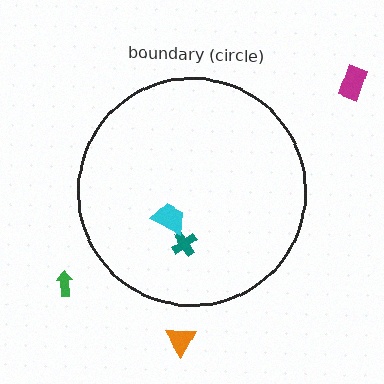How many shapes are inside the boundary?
2 inside, 3 outside.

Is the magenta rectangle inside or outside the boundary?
Outside.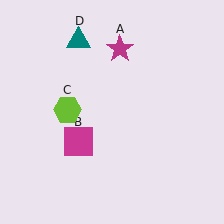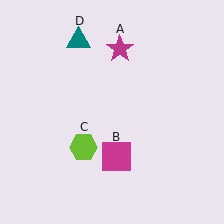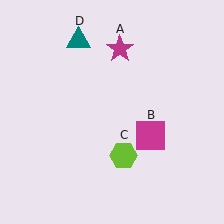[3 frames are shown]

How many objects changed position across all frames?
2 objects changed position: magenta square (object B), lime hexagon (object C).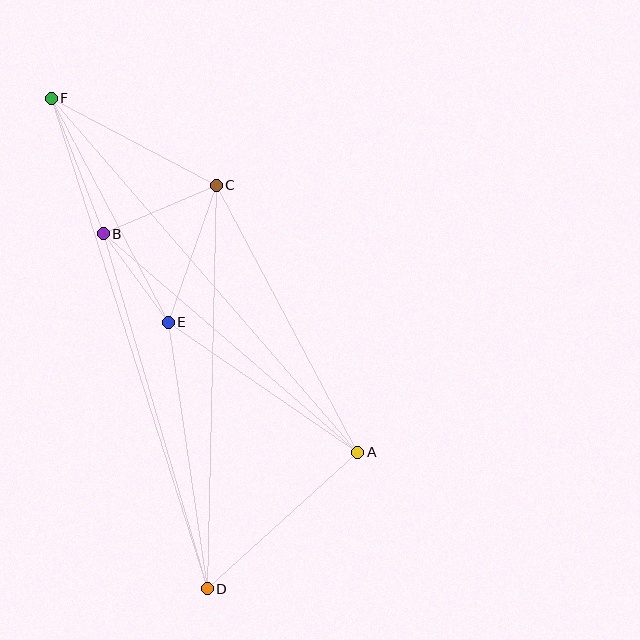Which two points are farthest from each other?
Points D and F are farthest from each other.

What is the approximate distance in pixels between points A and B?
The distance between A and B is approximately 335 pixels.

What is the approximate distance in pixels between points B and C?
The distance between B and C is approximately 123 pixels.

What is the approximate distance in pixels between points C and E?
The distance between C and E is approximately 145 pixels.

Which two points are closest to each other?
Points B and E are closest to each other.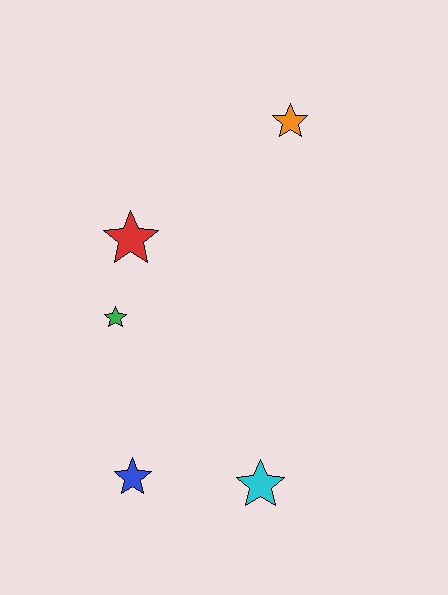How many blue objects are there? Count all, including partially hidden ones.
There is 1 blue object.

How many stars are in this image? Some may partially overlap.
There are 5 stars.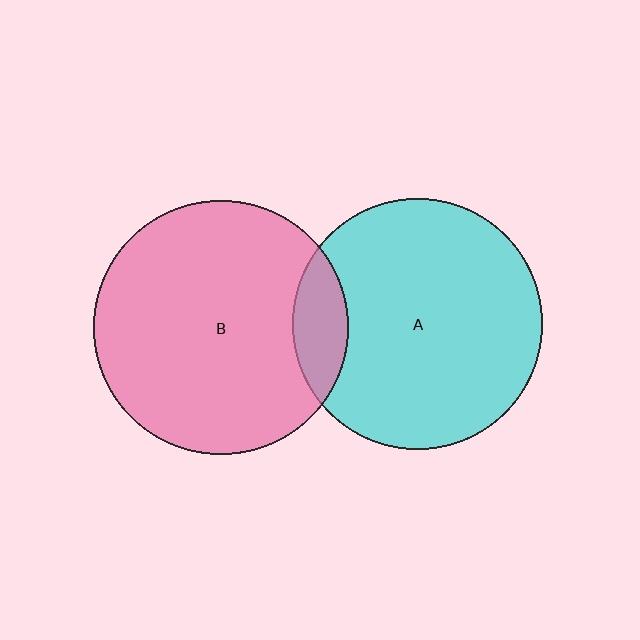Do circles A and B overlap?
Yes.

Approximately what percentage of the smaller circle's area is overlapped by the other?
Approximately 10%.